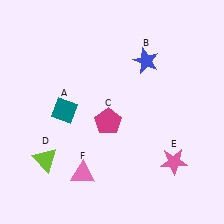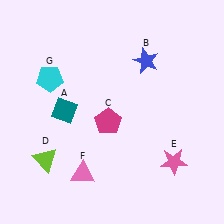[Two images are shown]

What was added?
A cyan pentagon (G) was added in Image 2.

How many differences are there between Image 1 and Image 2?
There is 1 difference between the two images.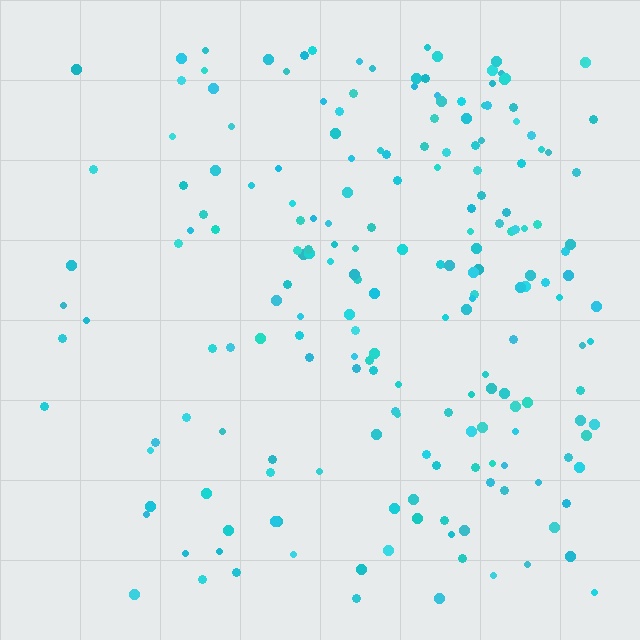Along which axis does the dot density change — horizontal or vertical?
Horizontal.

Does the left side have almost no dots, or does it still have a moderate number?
Still a moderate number, just noticeably fewer than the right.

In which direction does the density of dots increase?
From left to right, with the right side densest.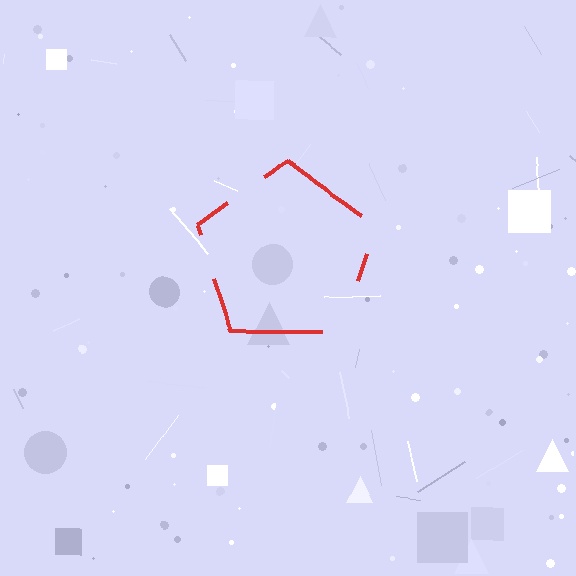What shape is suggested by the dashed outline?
The dashed outline suggests a pentagon.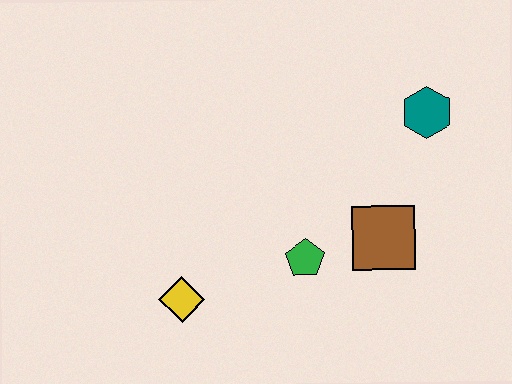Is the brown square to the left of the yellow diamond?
No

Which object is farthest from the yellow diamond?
The teal hexagon is farthest from the yellow diamond.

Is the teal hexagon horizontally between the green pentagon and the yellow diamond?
No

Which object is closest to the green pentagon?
The brown square is closest to the green pentagon.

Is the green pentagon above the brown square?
No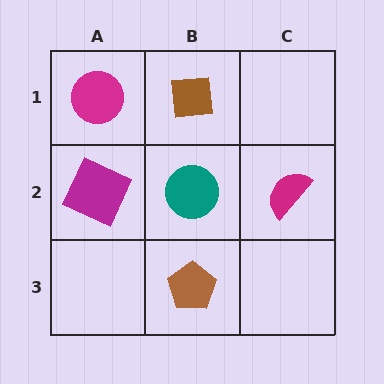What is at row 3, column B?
A brown pentagon.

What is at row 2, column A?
A magenta square.